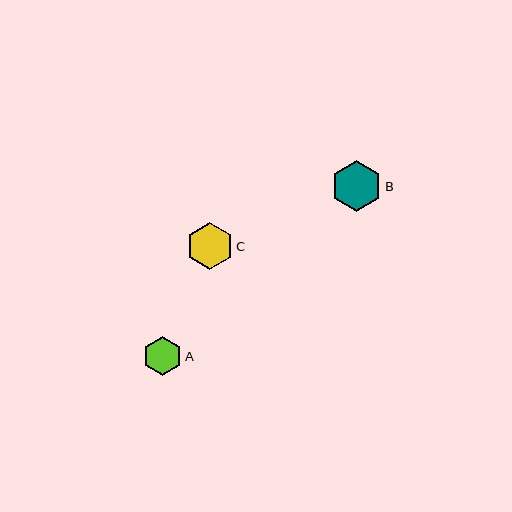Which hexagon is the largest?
Hexagon B is the largest with a size of approximately 51 pixels.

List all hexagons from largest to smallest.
From largest to smallest: B, C, A.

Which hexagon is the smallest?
Hexagon A is the smallest with a size of approximately 39 pixels.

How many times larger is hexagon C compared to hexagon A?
Hexagon C is approximately 1.2 times the size of hexagon A.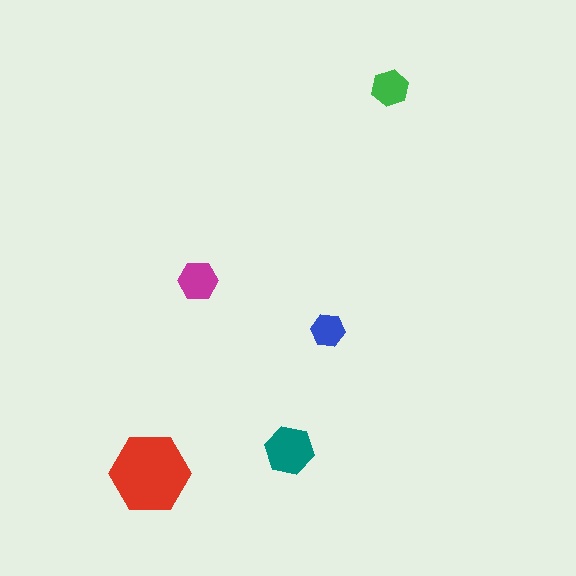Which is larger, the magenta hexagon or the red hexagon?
The red one.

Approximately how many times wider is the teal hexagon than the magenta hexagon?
About 1.5 times wider.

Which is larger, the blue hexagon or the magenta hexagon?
The magenta one.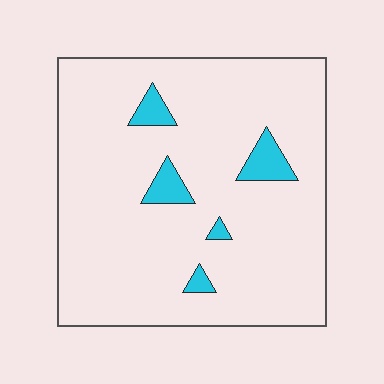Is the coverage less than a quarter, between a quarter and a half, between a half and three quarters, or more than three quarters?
Less than a quarter.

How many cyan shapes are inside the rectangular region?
5.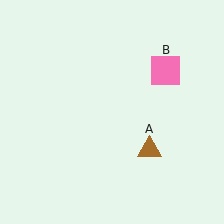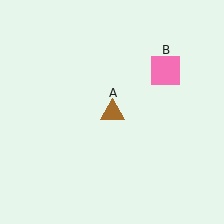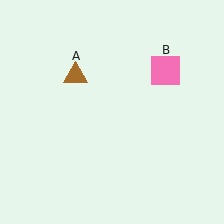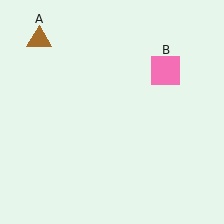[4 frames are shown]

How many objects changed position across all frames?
1 object changed position: brown triangle (object A).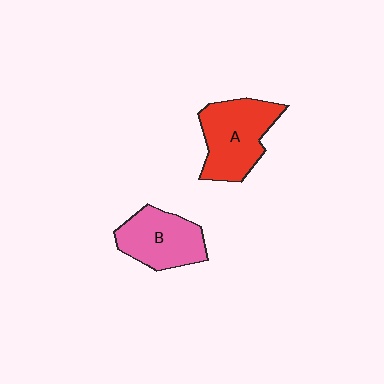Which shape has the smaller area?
Shape B (pink).